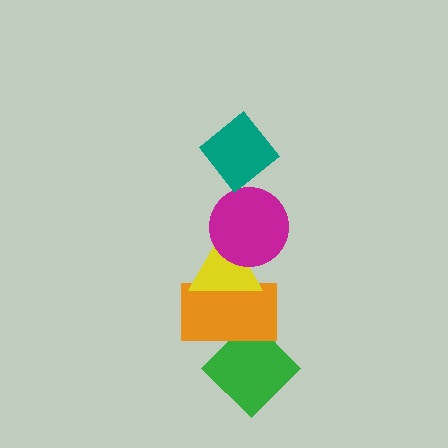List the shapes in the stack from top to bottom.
From top to bottom: the teal diamond, the magenta circle, the yellow triangle, the orange rectangle, the green diamond.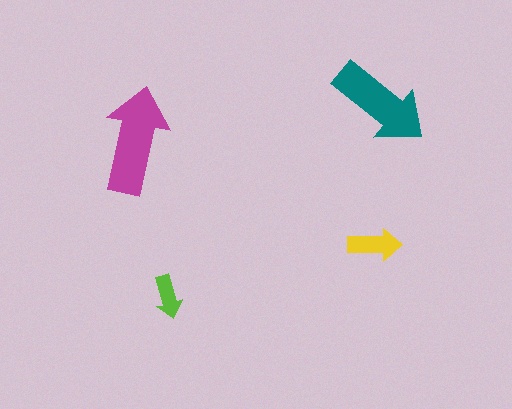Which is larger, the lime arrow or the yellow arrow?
The yellow one.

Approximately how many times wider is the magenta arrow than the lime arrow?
About 2.5 times wider.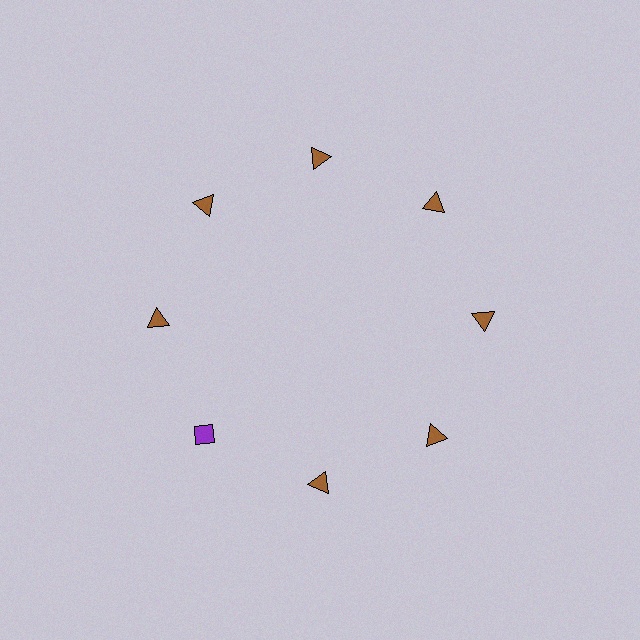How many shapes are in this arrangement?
There are 8 shapes arranged in a ring pattern.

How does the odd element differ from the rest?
It differs in both color (purple instead of brown) and shape (diamond instead of triangle).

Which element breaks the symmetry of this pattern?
The purple diamond at roughly the 8 o'clock position breaks the symmetry. All other shapes are brown triangles.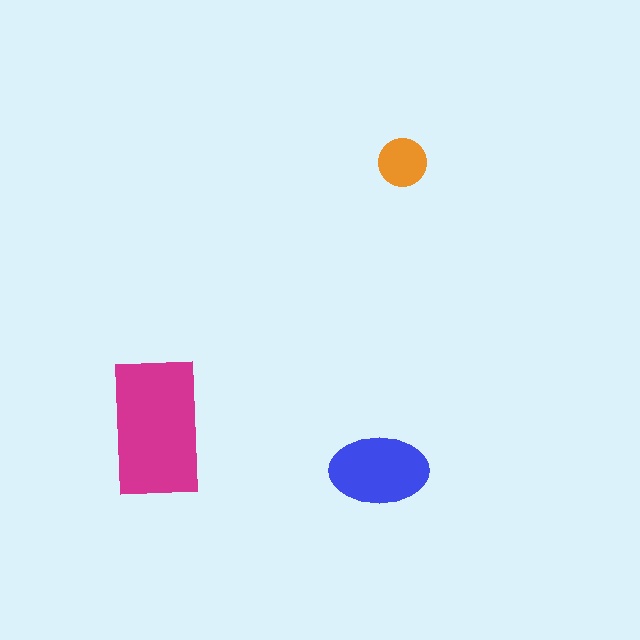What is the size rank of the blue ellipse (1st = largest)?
2nd.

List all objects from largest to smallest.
The magenta rectangle, the blue ellipse, the orange circle.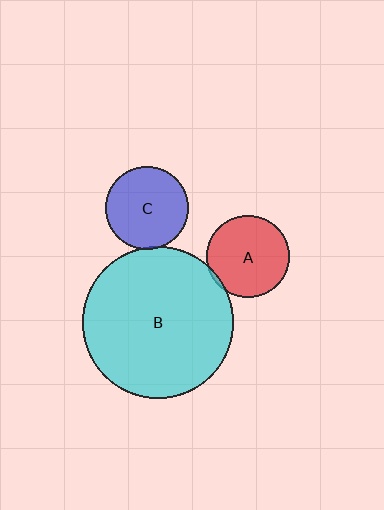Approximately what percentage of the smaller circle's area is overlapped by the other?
Approximately 5%.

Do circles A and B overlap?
Yes.